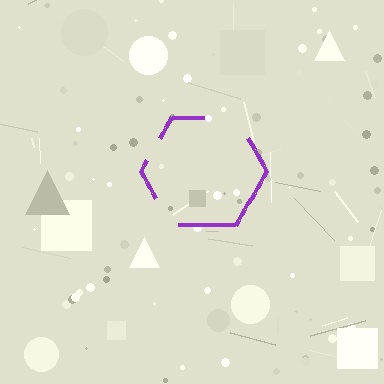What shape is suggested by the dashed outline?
The dashed outline suggests a hexagon.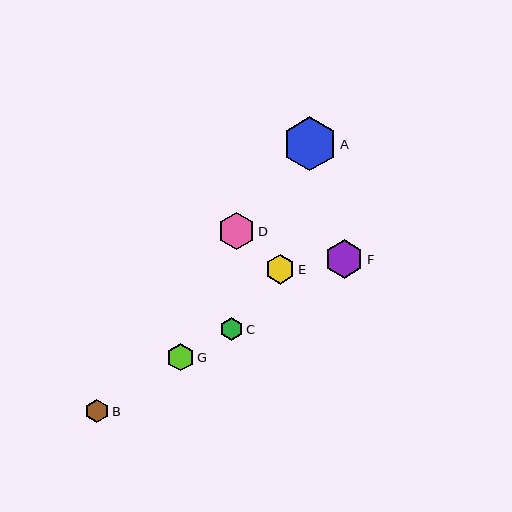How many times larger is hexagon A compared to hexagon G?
Hexagon A is approximately 2.0 times the size of hexagon G.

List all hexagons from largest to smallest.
From largest to smallest: A, F, D, E, G, B, C.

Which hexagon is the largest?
Hexagon A is the largest with a size of approximately 54 pixels.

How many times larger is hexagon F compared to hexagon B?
Hexagon F is approximately 1.6 times the size of hexagon B.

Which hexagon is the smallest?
Hexagon C is the smallest with a size of approximately 22 pixels.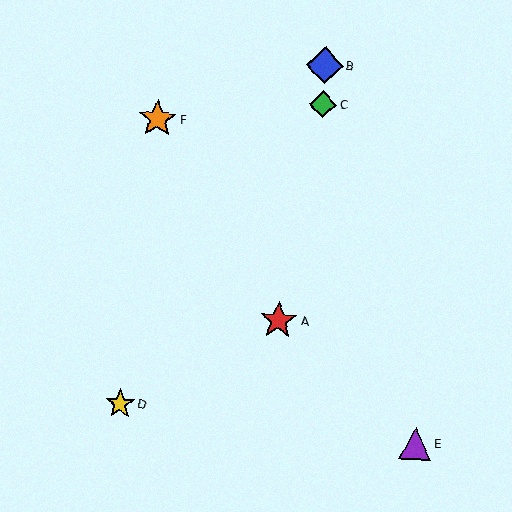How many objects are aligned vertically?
2 objects (B, C) are aligned vertically.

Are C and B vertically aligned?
Yes, both are at x≈323.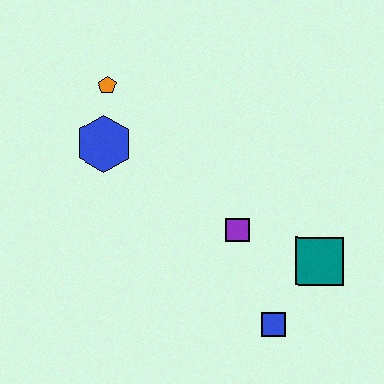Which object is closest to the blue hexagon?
The orange pentagon is closest to the blue hexagon.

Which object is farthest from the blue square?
The orange pentagon is farthest from the blue square.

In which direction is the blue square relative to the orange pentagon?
The blue square is below the orange pentagon.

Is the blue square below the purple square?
Yes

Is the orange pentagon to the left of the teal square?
Yes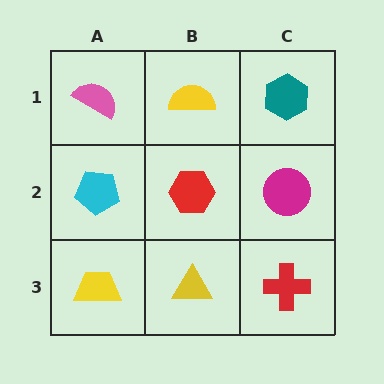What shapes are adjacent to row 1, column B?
A red hexagon (row 2, column B), a pink semicircle (row 1, column A), a teal hexagon (row 1, column C).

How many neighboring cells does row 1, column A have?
2.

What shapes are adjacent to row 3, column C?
A magenta circle (row 2, column C), a yellow triangle (row 3, column B).